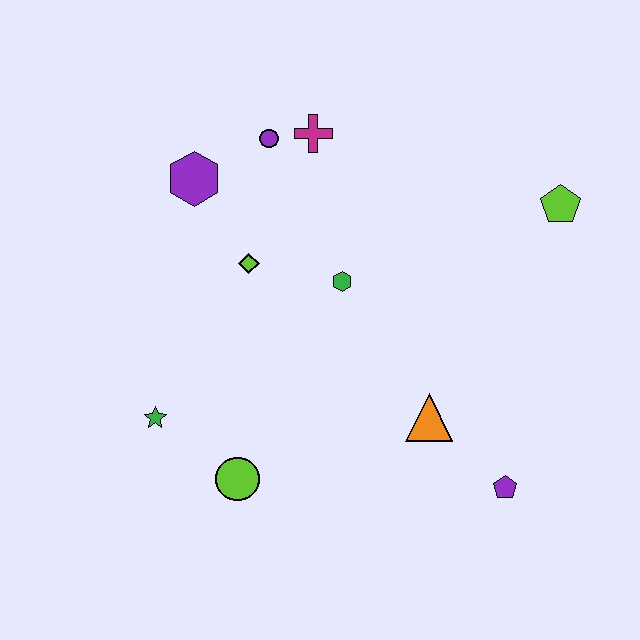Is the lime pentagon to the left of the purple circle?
No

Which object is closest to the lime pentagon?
The green hexagon is closest to the lime pentagon.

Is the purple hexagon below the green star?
No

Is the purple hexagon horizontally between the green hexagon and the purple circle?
No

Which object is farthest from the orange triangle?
The purple hexagon is farthest from the orange triangle.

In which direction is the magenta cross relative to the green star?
The magenta cross is above the green star.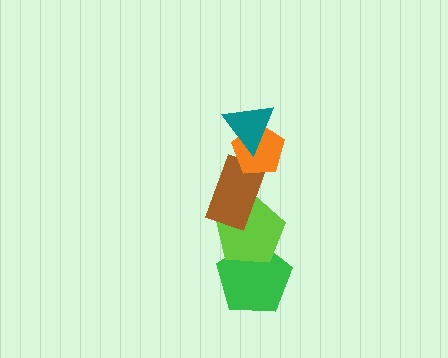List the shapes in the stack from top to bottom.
From top to bottom: the teal triangle, the orange pentagon, the brown rectangle, the lime pentagon, the green pentagon.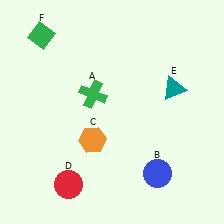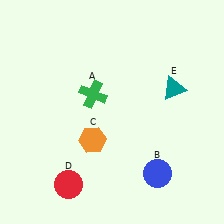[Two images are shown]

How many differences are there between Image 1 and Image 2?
There is 1 difference between the two images.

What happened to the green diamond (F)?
The green diamond (F) was removed in Image 2. It was in the top-left area of Image 1.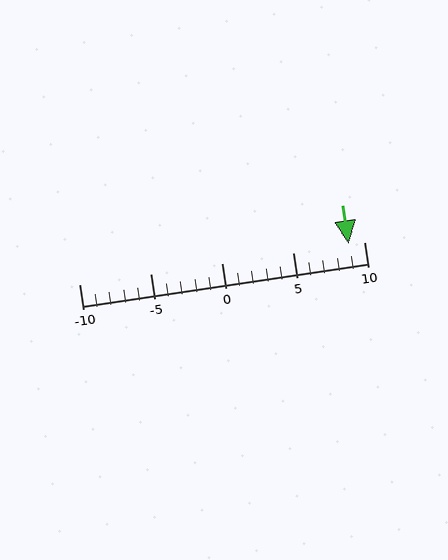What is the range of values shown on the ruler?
The ruler shows values from -10 to 10.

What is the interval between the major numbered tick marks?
The major tick marks are spaced 5 units apart.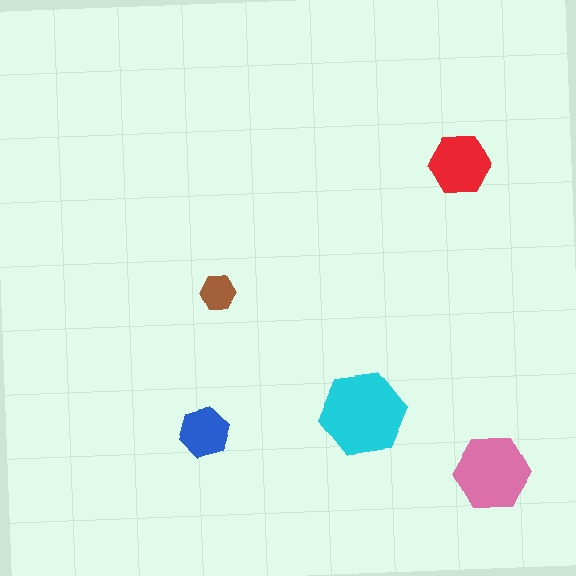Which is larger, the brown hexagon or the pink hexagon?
The pink one.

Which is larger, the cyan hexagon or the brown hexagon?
The cyan one.